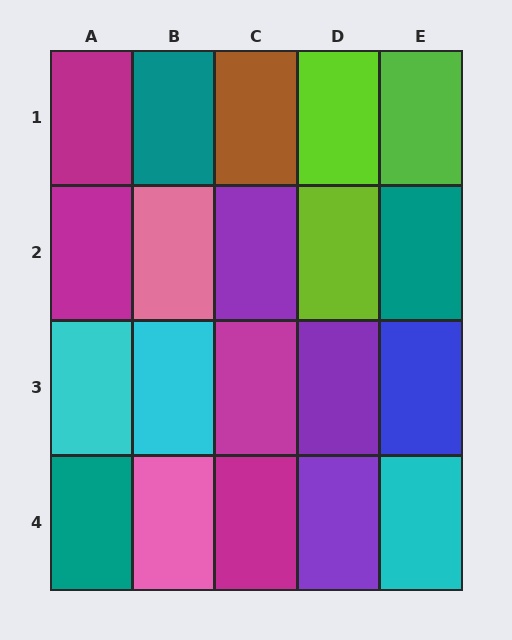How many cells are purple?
3 cells are purple.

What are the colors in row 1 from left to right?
Magenta, teal, brown, lime, lime.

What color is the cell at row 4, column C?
Magenta.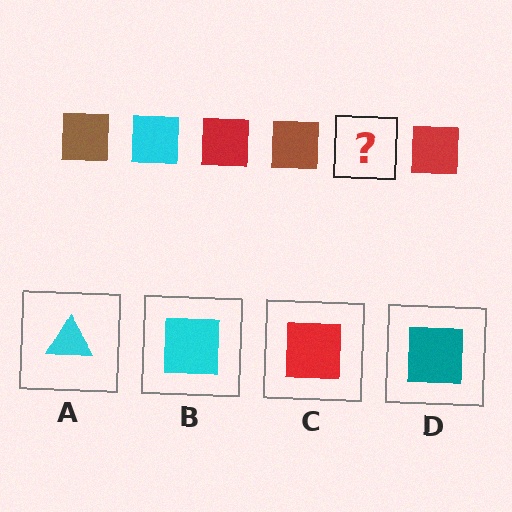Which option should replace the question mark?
Option B.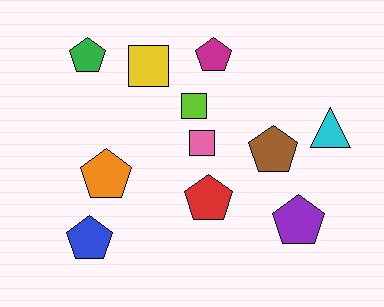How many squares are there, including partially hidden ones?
There are 3 squares.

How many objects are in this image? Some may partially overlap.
There are 11 objects.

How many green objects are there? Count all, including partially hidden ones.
There is 1 green object.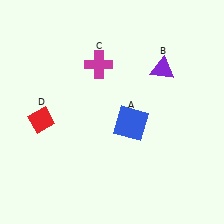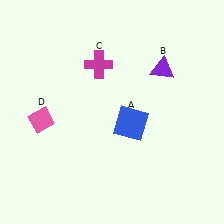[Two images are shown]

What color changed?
The diamond (D) changed from red in Image 1 to pink in Image 2.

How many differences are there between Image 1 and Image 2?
There is 1 difference between the two images.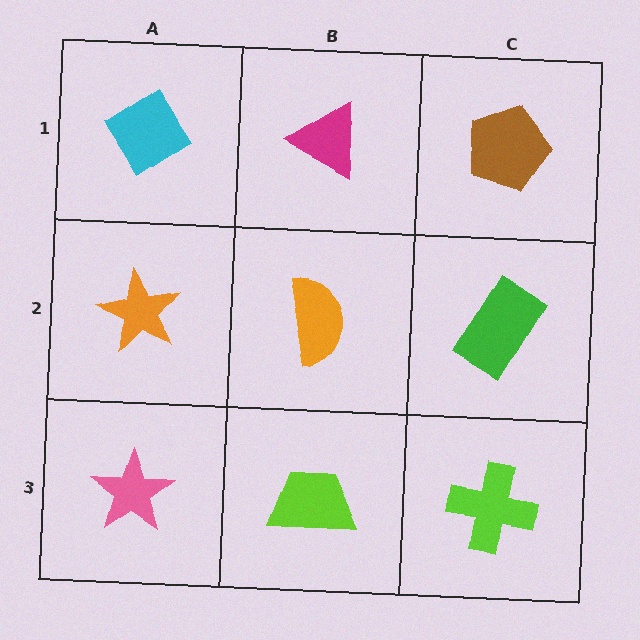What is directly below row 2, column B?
A lime trapezoid.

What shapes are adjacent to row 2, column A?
A cyan diamond (row 1, column A), a pink star (row 3, column A), an orange semicircle (row 2, column B).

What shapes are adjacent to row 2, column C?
A brown pentagon (row 1, column C), a lime cross (row 3, column C), an orange semicircle (row 2, column B).